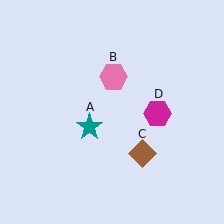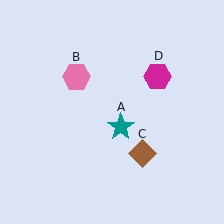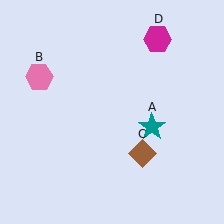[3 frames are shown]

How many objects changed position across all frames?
3 objects changed position: teal star (object A), pink hexagon (object B), magenta hexagon (object D).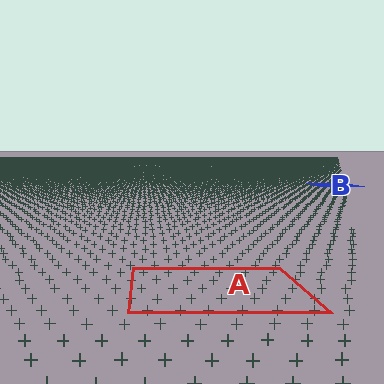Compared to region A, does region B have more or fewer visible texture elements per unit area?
Region B has more texture elements per unit area — they are packed more densely because it is farther away.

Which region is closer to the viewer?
Region A is closer. The texture elements there are larger and more spread out.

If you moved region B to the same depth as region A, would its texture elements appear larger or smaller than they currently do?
They would appear larger. At a closer depth, the same texture elements are projected at a bigger on-screen size.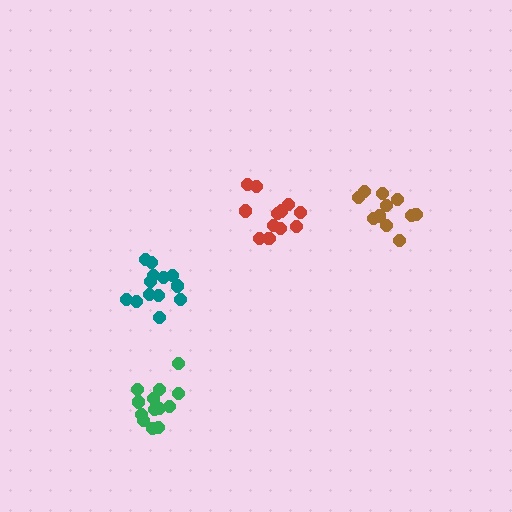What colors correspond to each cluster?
The clusters are colored: teal, brown, green, red.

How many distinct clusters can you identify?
There are 4 distinct clusters.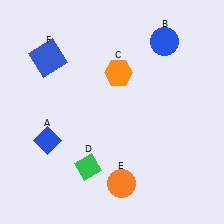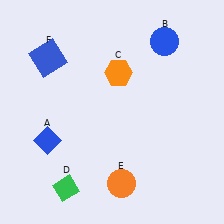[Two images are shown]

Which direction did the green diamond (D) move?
The green diamond (D) moved left.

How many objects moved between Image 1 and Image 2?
1 object moved between the two images.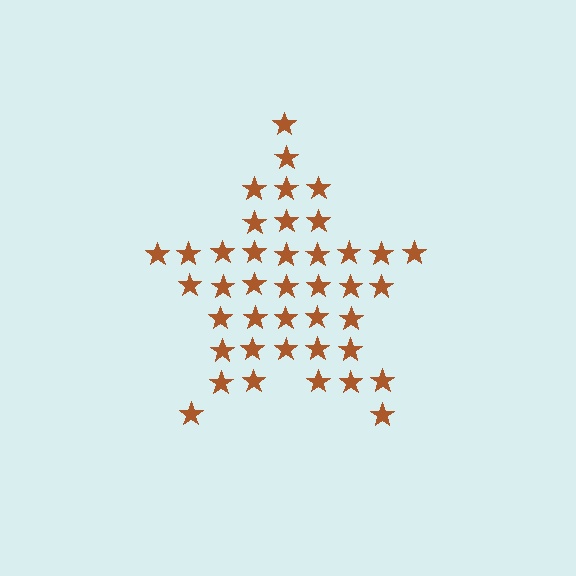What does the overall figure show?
The overall figure shows a star.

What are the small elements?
The small elements are stars.